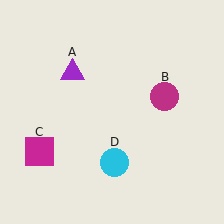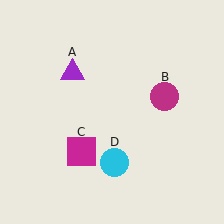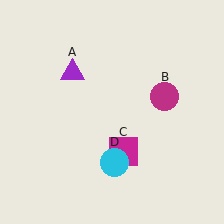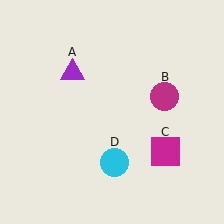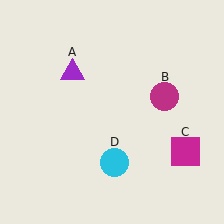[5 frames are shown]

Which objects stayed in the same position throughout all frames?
Purple triangle (object A) and magenta circle (object B) and cyan circle (object D) remained stationary.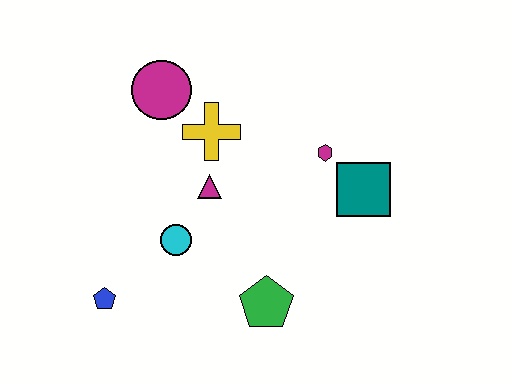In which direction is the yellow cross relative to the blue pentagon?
The yellow cross is above the blue pentagon.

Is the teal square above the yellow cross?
No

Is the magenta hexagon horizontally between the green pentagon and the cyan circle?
No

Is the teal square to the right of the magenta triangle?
Yes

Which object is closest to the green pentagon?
The cyan circle is closest to the green pentagon.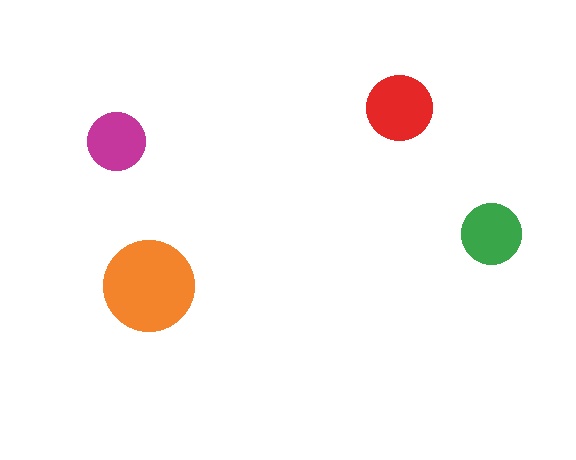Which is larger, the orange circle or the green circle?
The orange one.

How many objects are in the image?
There are 4 objects in the image.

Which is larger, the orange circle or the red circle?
The orange one.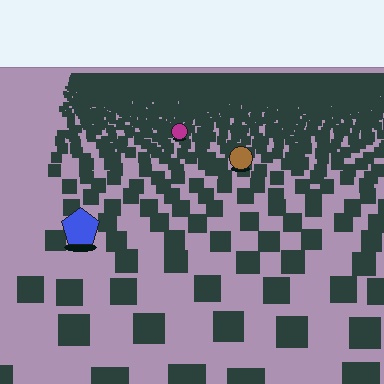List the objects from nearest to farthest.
From nearest to farthest: the blue pentagon, the brown circle, the magenta circle.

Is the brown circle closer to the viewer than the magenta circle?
Yes. The brown circle is closer — you can tell from the texture gradient: the ground texture is coarser near it.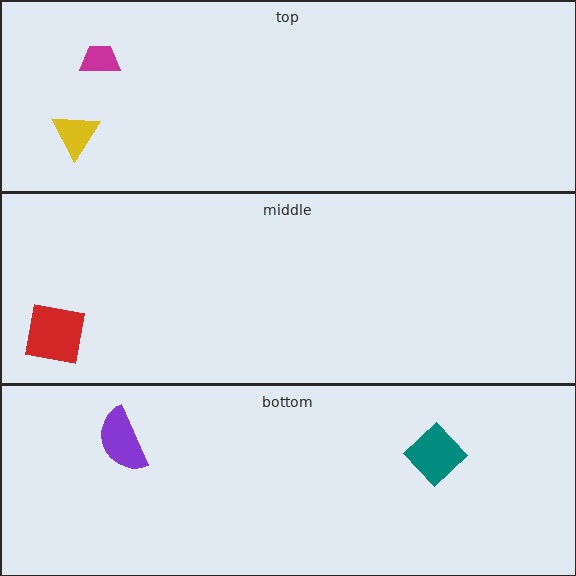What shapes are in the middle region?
The red square.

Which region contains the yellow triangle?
The top region.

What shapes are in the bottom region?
The teal diamond, the purple semicircle.